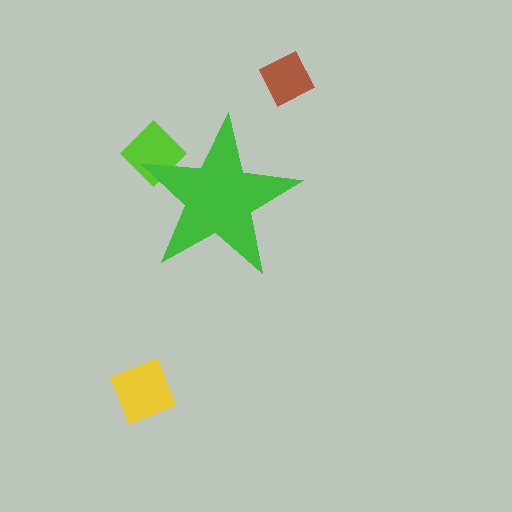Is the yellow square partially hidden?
No, the yellow square is fully visible.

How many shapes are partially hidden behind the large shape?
1 shape is partially hidden.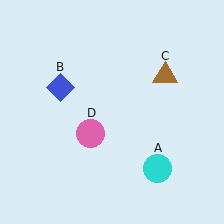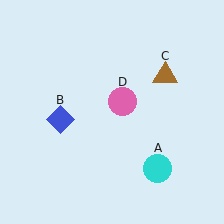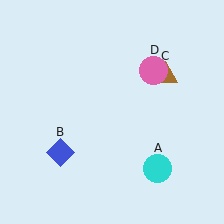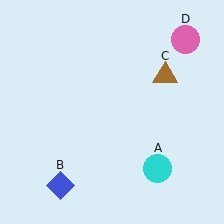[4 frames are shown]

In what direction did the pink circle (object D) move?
The pink circle (object D) moved up and to the right.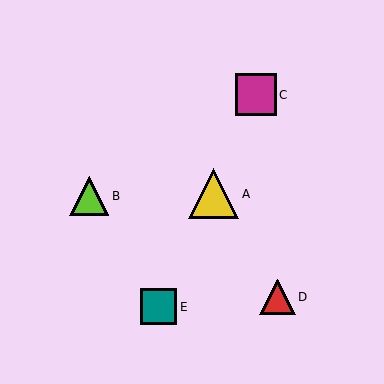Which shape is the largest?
The yellow triangle (labeled A) is the largest.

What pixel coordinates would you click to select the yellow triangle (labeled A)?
Click at (214, 194) to select the yellow triangle A.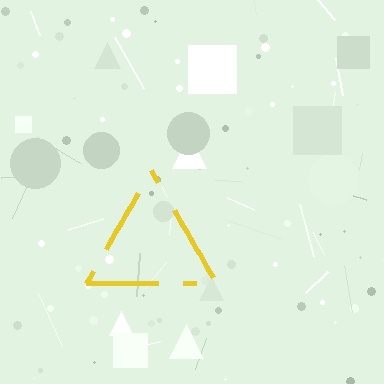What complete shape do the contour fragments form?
The contour fragments form a triangle.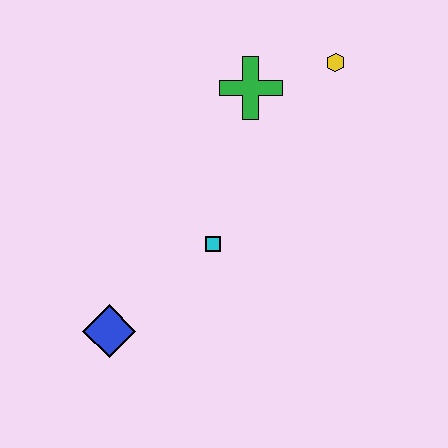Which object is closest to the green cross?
The yellow hexagon is closest to the green cross.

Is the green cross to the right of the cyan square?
Yes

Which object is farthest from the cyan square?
The yellow hexagon is farthest from the cyan square.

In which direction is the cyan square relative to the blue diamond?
The cyan square is to the right of the blue diamond.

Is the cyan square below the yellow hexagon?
Yes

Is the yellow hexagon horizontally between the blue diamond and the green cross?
No